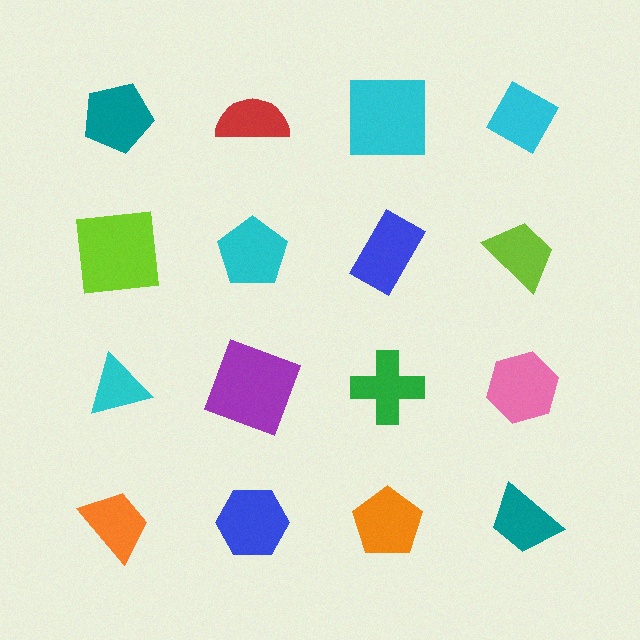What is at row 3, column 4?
A pink hexagon.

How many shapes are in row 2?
4 shapes.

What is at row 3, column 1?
A cyan triangle.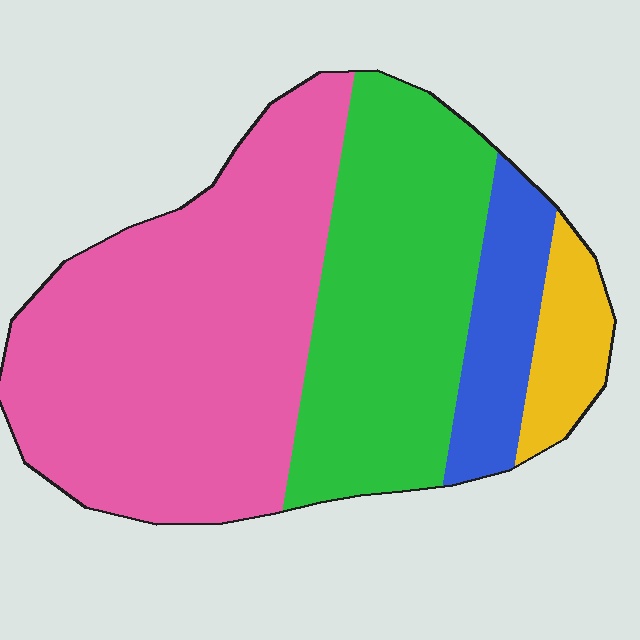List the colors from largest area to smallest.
From largest to smallest: pink, green, blue, yellow.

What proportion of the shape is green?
Green takes up between a quarter and a half of the shape.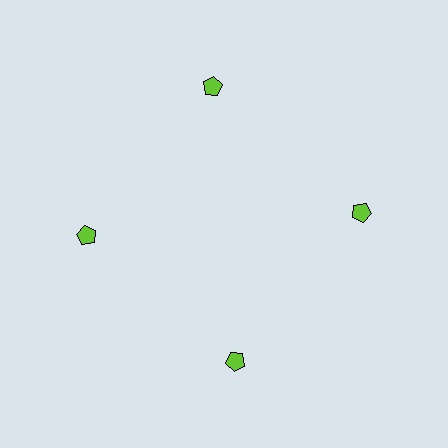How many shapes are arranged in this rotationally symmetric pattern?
There are 4 shapes, arranged in 4 groups of 1.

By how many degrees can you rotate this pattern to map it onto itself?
The pattern maps onto itself every 90 degrees of rotation.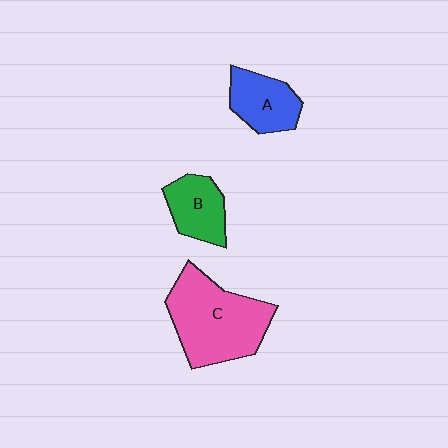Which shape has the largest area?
Shape C (pink).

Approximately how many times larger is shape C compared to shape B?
Approximately 2.1 times.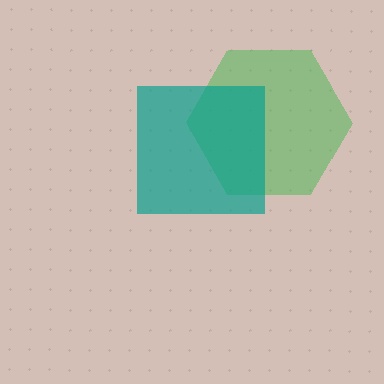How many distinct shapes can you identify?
There are 2 distinct shapes: a green hexagon, a teal square.